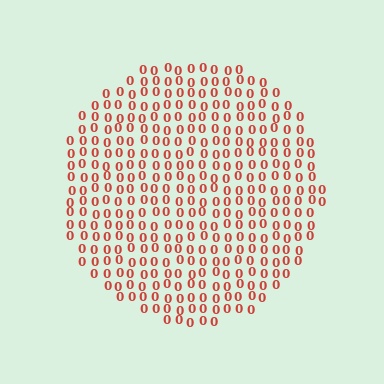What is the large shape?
The large shape is a circle.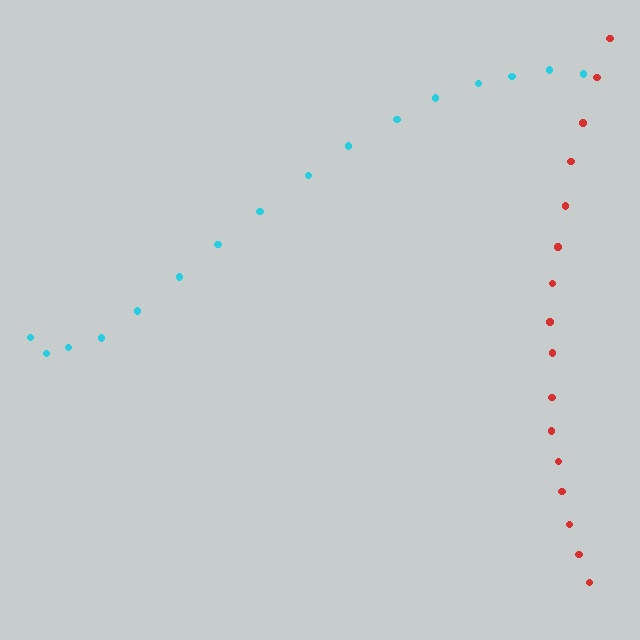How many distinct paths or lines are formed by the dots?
There are 2 distinct paths.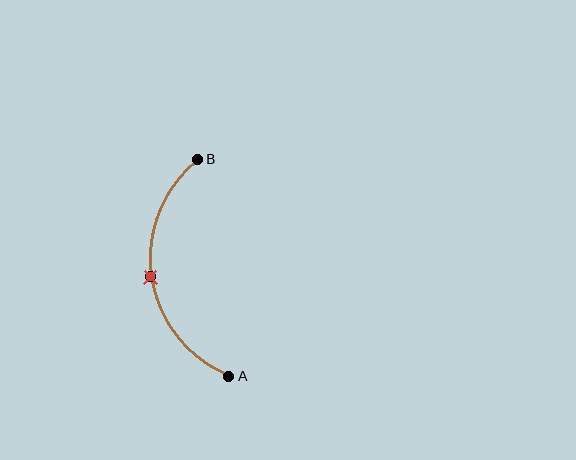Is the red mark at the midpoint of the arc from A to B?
Yes. The red mark lies on the arc at equal arc-length from both A and B — it is the arc midpoint.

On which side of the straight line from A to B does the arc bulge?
The arc bulges to the left of the straight line connecting A and B.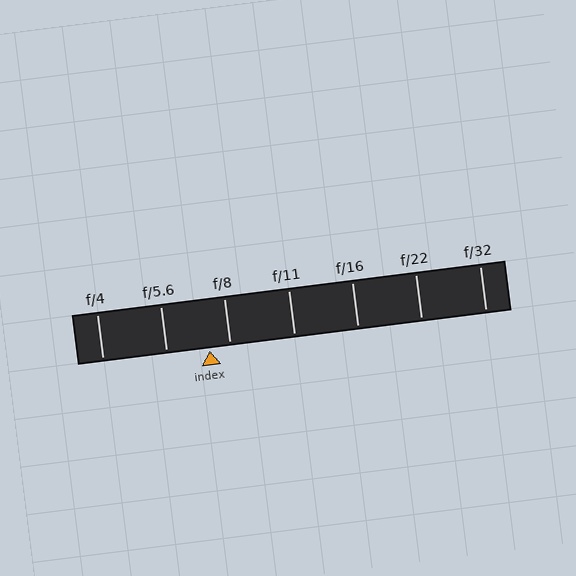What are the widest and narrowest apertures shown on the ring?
The widest aperture shown is f/4 and the narrowest is f/32.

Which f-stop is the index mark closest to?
The index mark is closest to f/8.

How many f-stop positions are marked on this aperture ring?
There are 7 f-stop positions marked.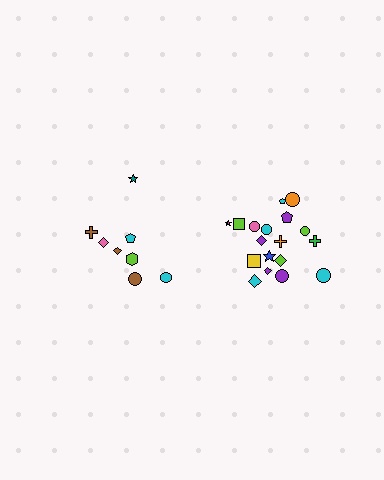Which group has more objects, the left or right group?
The right group.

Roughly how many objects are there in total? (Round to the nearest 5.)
Roughly 25 objects in total.